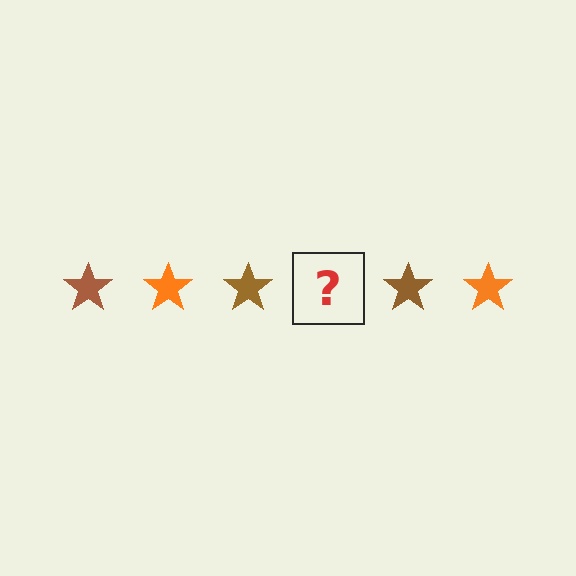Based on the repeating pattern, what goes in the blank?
The blank should be an orange star.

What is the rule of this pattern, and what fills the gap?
The rule is that the pattern cycles through brown, orange stars. The gap should be filled with an orange star.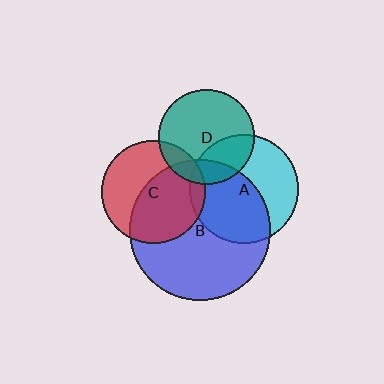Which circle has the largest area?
Circle B (blue).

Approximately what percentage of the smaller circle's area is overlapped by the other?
Approximately 50%.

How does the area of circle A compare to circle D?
Approximately 1.3 times.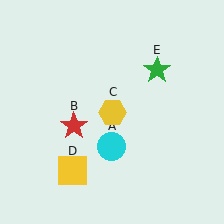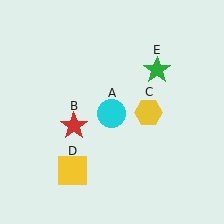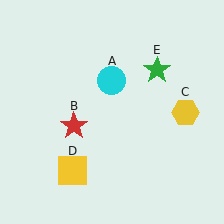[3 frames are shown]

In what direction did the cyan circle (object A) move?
The cyan circle (object A) moved up.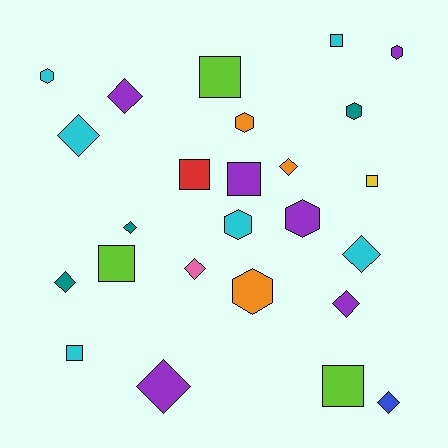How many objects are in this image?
There are 25 objects.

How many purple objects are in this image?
There are 6 purple objects.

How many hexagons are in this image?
There are 7 hexagons.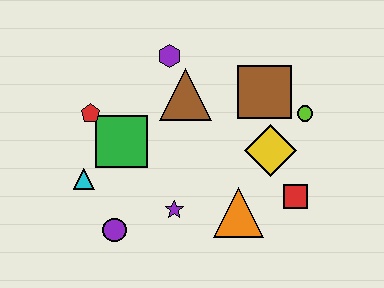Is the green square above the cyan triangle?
Yes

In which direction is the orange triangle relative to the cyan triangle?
The orange triangle is to the right of the cyan triangle.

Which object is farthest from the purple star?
The lime circle is farthest from the purple star.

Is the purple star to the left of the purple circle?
No